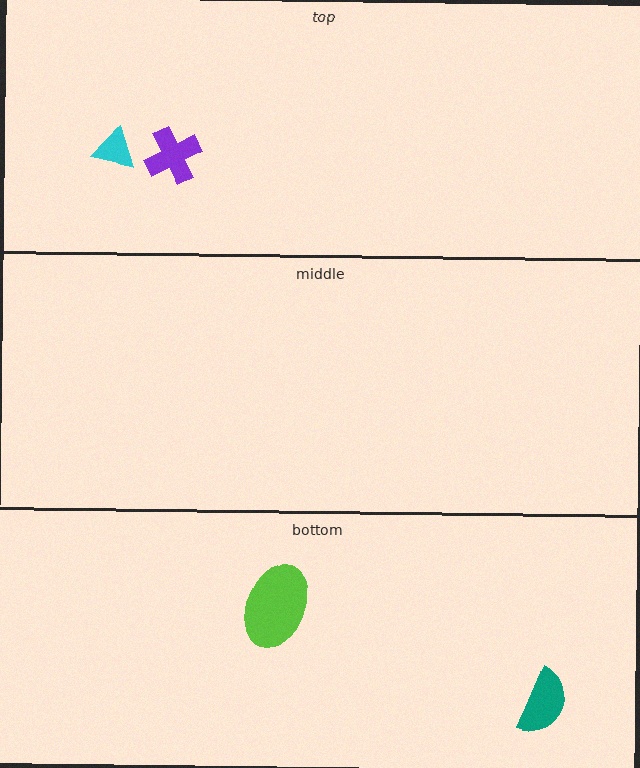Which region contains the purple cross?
The top region.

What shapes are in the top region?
The cyan triangle, the purple cross.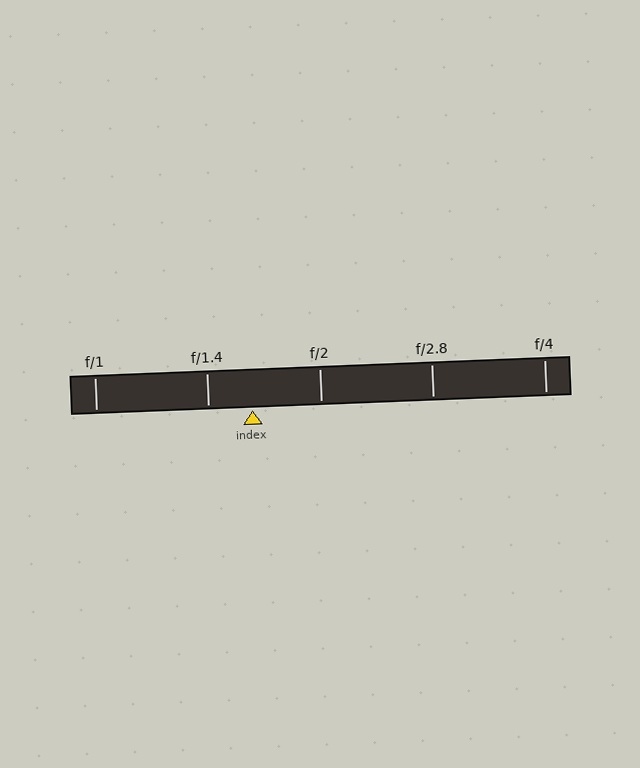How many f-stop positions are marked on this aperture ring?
There are 5 f-stop positions marked.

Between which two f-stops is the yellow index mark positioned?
The index mark is between f/1.4 and f/2.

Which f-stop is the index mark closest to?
The index mark is closest to f/1.4.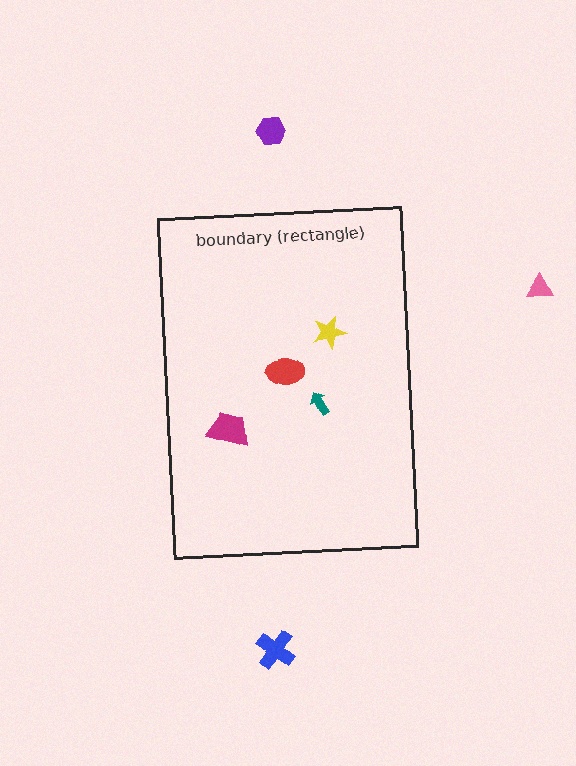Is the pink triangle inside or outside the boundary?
Outside.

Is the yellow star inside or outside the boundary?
Inside.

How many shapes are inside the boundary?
4 inside, 3 outside.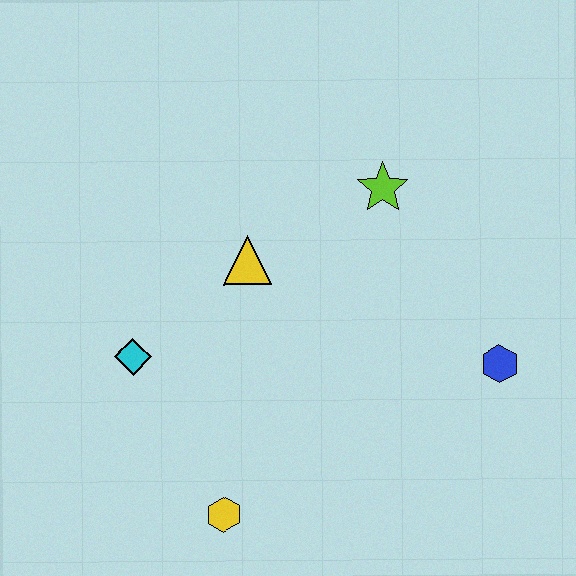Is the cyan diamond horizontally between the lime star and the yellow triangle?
No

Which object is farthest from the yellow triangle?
The blue hexagon is farthest from the yellow triangle.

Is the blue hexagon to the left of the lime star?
No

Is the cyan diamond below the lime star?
Yes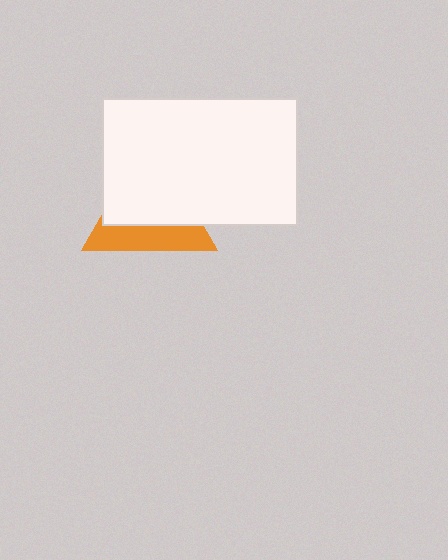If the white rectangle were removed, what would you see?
You would see the complete orange triangle.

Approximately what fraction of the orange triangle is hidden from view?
Roughly 61% of the orange triangle is hidden behind the white rectangle.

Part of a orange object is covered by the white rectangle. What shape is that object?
It is a triangle.